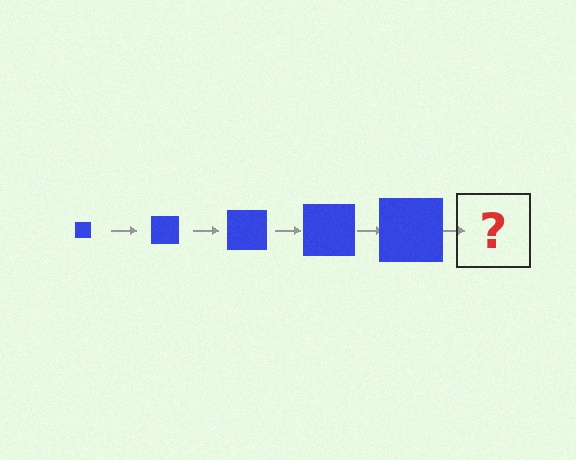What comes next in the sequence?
The next element should be a blue square, larger than the previous one.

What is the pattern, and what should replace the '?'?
The pattern is that the square gets progressively larger each step. The '?' should be a blue square, larger than the previous one.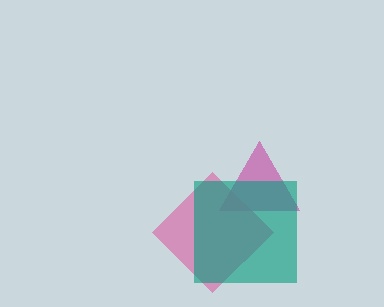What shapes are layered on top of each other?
The layered shapes are: a magenta triangle, a pink diamond, a teal square.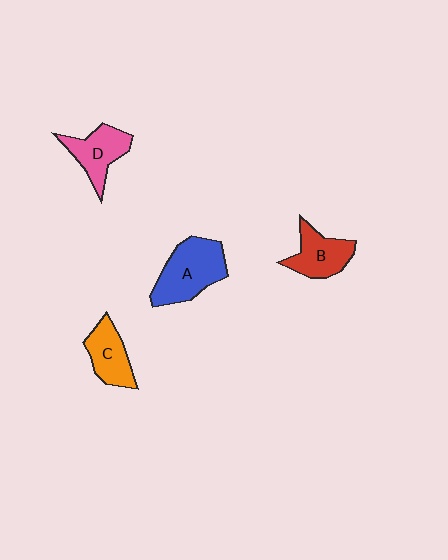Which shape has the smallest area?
Shape C (orange).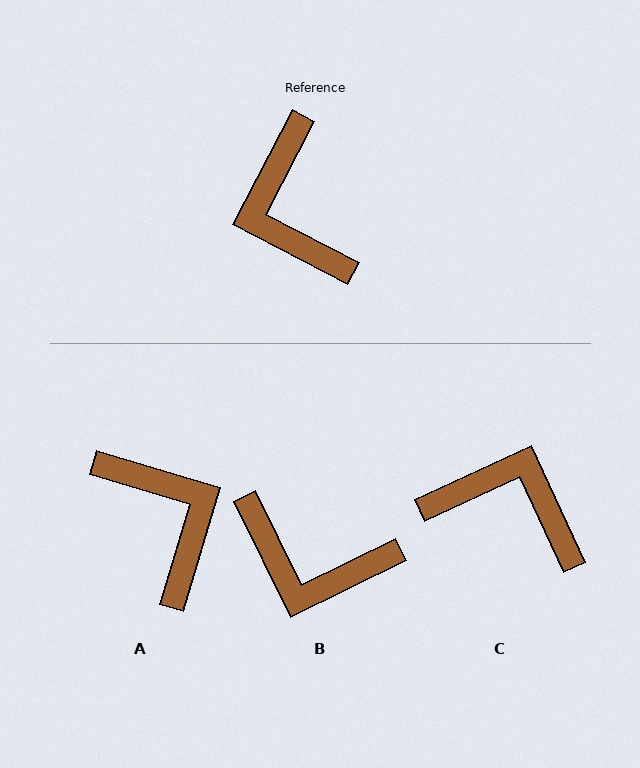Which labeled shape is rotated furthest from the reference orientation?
A, about 169 degrees away.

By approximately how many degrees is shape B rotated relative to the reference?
Approximately 53 degrees counter-clockwise.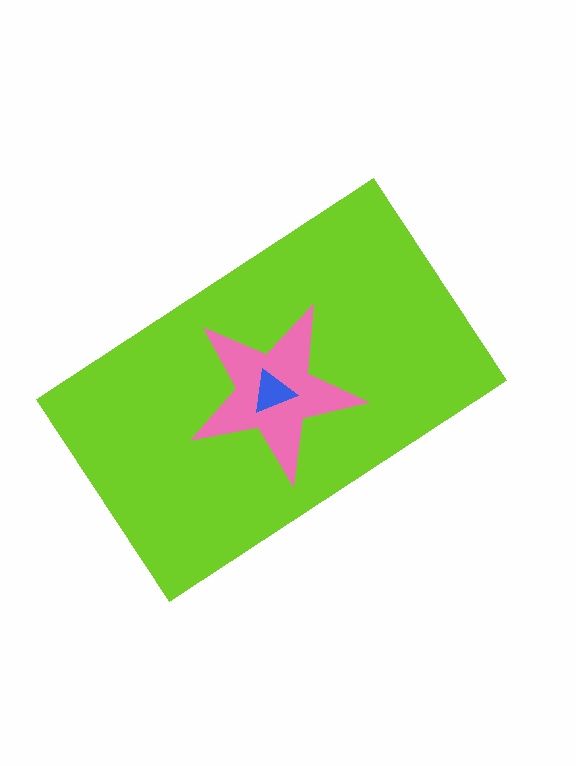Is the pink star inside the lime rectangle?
Yes.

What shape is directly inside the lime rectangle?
The pink star.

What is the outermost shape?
The lime rectangle.